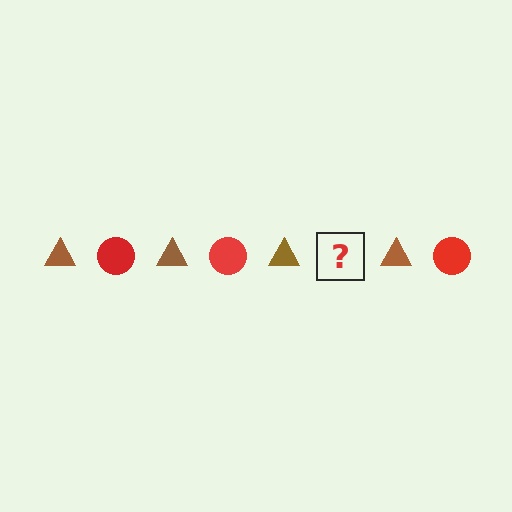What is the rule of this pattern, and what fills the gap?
The rule is that the pattern alternates between brown triangle and red circle. The gap should be filled with a red circle.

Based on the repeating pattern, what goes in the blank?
The blank should be a red circle.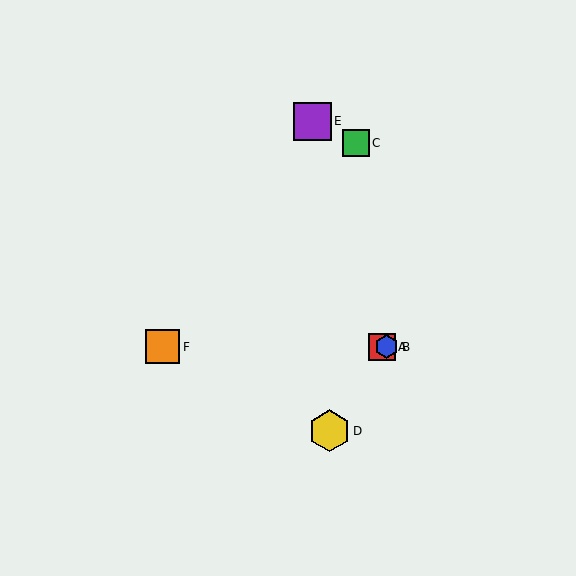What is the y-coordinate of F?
Object F is at y≈347.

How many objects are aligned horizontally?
3 objects (A, B, F) are aligned horizontally.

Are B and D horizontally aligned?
No, B is at y≈347 and D is at y≈431.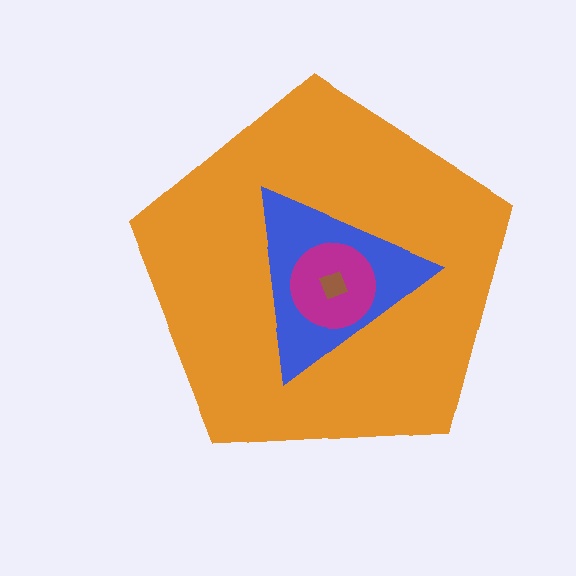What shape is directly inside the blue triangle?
The magenta circle.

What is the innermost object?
The brown square.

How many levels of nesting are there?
4.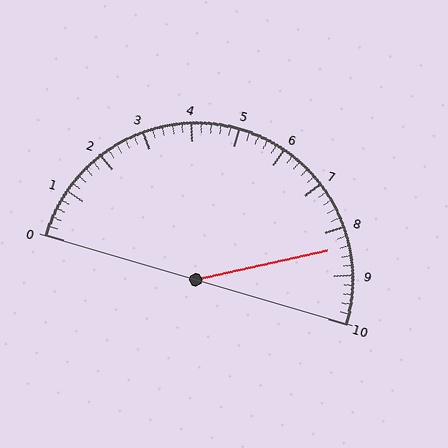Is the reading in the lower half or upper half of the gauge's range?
The reading is in the upper half of the range (0 to 10).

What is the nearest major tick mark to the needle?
The nearest major tick mark is 8.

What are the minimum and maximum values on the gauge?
The gauge ranges from 0 to 10.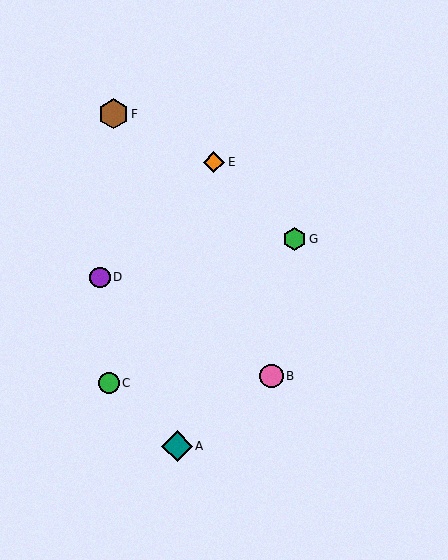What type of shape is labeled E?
Shape E is an orange diamond.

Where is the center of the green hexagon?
The center of the green hexagon is at (295, 239).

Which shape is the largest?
The teal diamond (labeled A) is the largest.